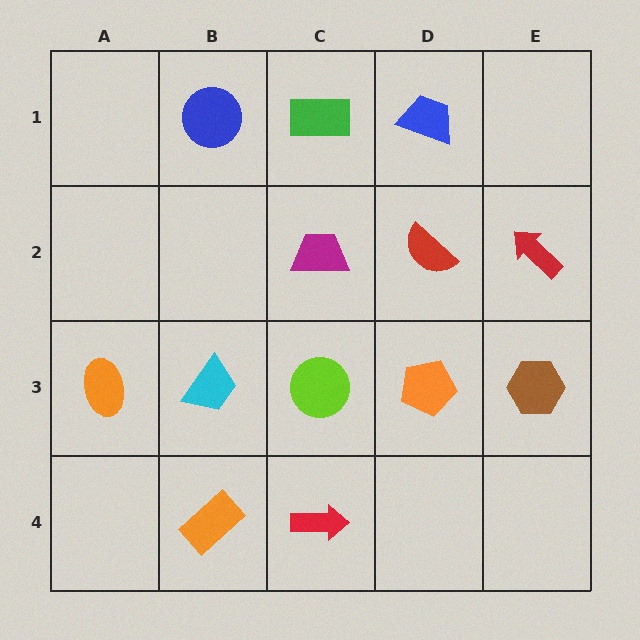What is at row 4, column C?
A red arrow.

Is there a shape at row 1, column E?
No, that cell is empty.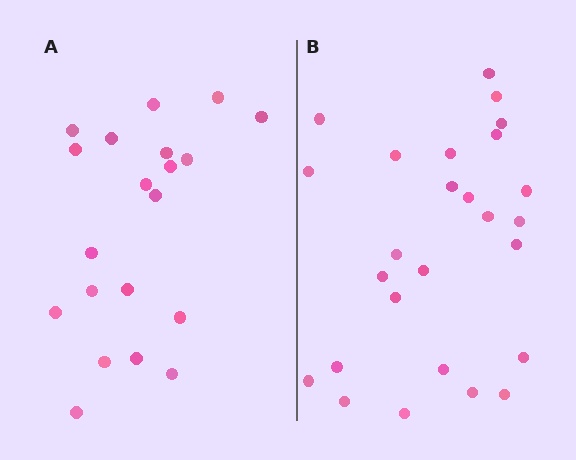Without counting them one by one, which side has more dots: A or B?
Region B (the right region) has more dots.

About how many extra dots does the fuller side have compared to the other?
Region B has about 6 more dots than region A.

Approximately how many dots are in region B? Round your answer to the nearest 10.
About 30 dots. (The exact count is 26, which rounds to 30.)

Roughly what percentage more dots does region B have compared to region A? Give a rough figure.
About 30% more.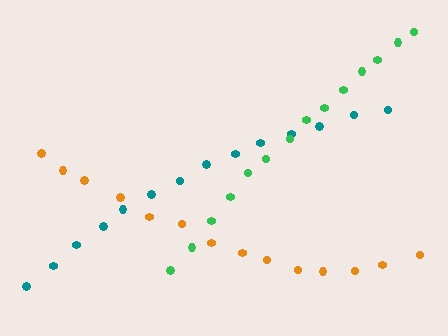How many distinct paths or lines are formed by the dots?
There are 3 distinct paths.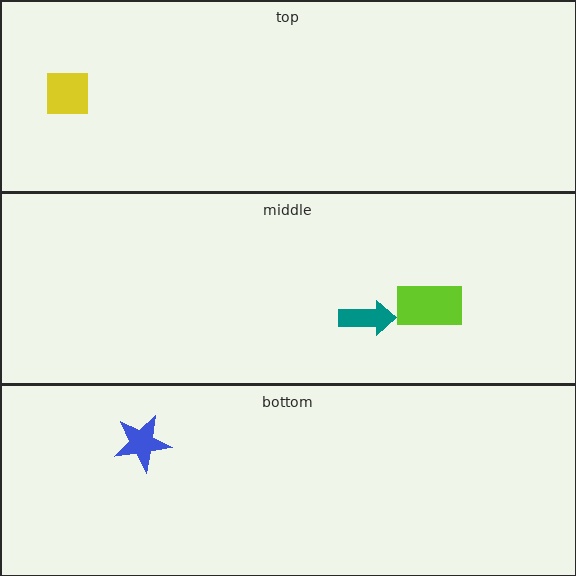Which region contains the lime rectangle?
The middle region.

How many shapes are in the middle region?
2.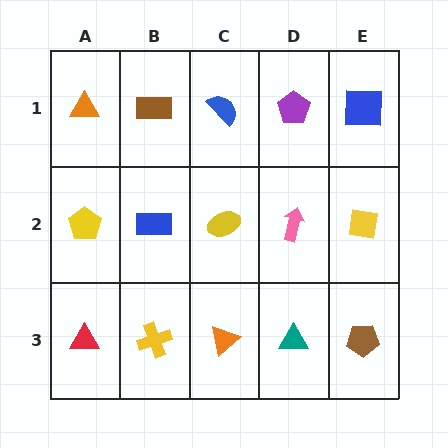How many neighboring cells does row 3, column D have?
3.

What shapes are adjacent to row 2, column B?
A brown rectangle (row 1, column B), a yellow cross (row 3, column B), a yellow pentagon (row 2, column A), a yellow ellipse (row 2, column C).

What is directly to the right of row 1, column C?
A purple pentagon.